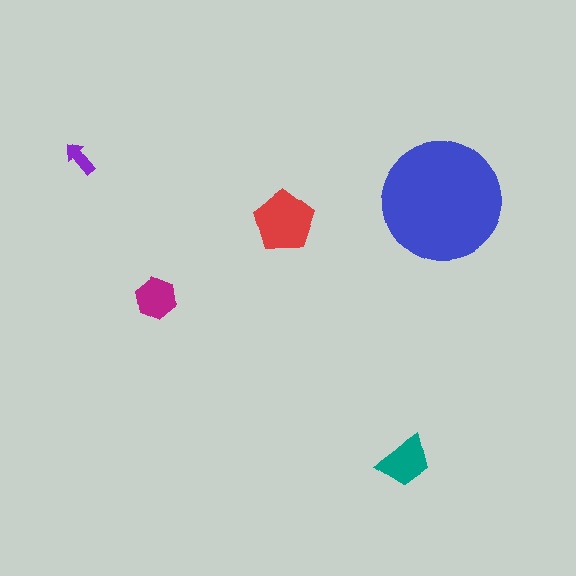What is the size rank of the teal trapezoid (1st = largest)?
3rd.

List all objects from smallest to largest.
The purple arrow, the magenta hexagon, the teal trapezoid, the red pentagon, the blue circle.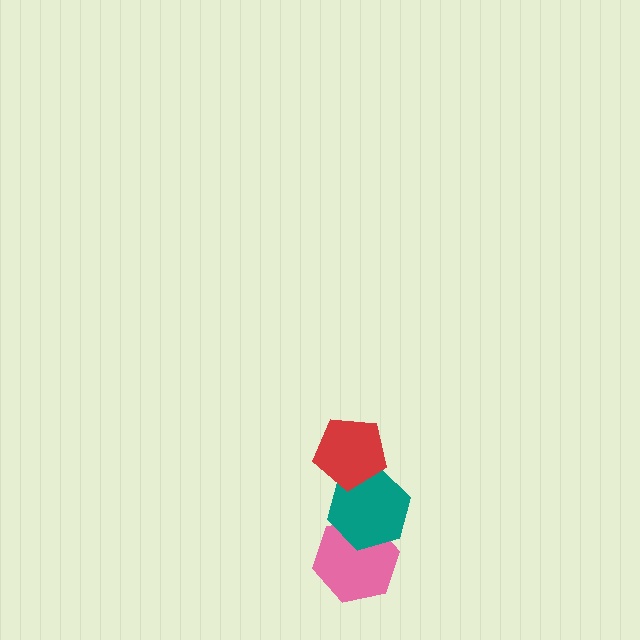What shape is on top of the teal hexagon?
The red pentagon is on top of the teal hexagon.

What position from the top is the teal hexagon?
The teal hexagon is 2nd from the top.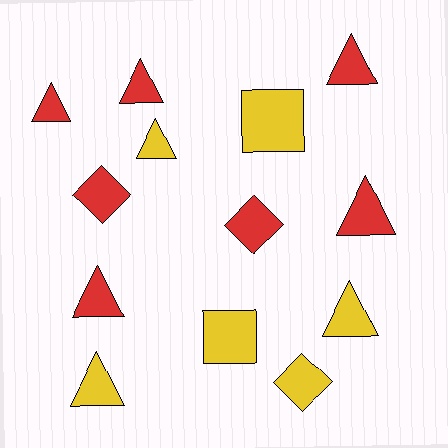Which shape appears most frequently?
Triangle, with 8 objects.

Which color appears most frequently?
Red, with 7 objects.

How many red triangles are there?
There are 5 red triangles.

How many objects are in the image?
There are 13 objects.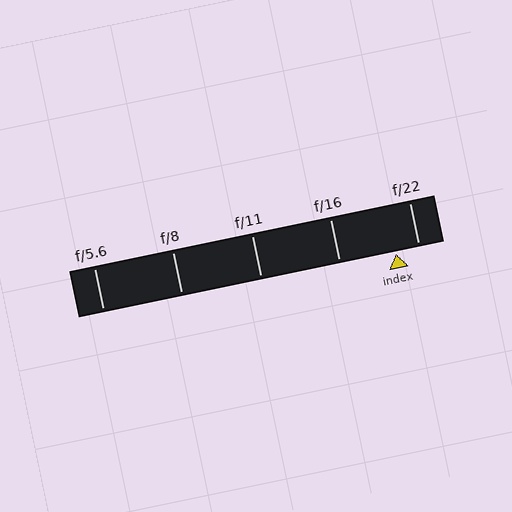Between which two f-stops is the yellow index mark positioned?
The index mark is between f/16 and f/22.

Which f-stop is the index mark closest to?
The index mark is closest to f/22.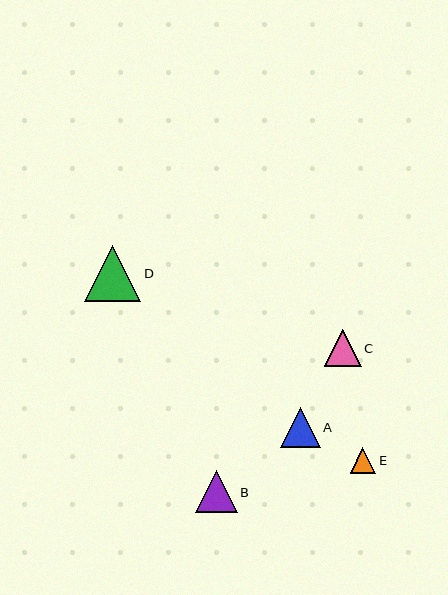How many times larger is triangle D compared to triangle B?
Triangle D is approximately 1.3 times the size of triangle B.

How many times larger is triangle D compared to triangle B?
Triangle D is approximately 1.3 times the size of triangle B.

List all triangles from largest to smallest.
From largest to smallest: D, B, A, C, E.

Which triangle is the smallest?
Triangle E is the smallest with a size of approximately 26 pixels.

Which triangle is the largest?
Triangle D is the largest with a size of approximately 56 pixels.